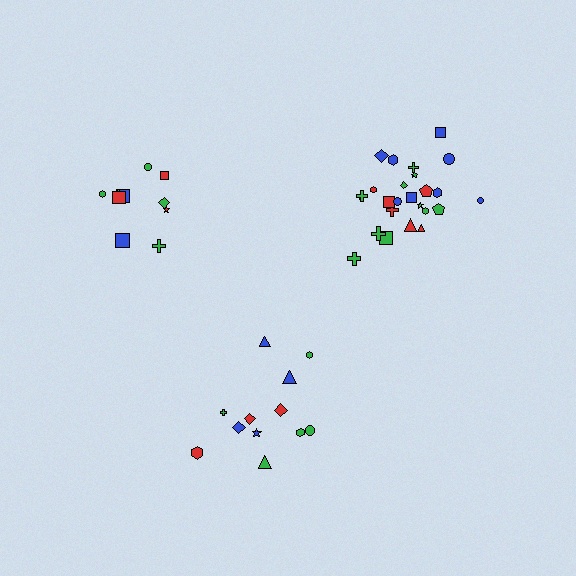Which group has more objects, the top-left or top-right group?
The top-right group.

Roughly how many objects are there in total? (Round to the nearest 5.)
Roughly 45 objects in total.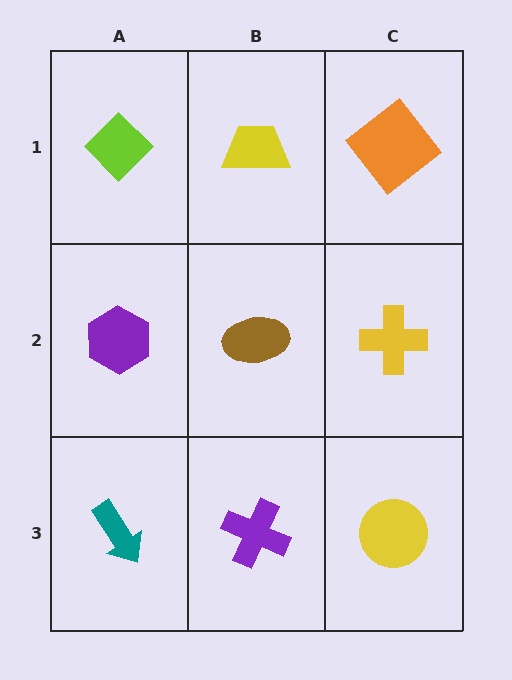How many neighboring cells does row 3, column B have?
3.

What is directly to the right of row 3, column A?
A purple cross.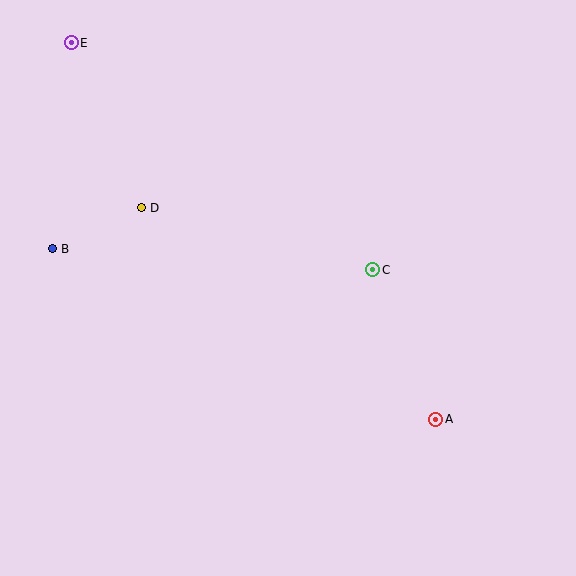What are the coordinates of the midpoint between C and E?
The midpoint between C and E is at (222, 156).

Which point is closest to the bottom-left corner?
Point B is closest to the bottom-left corner.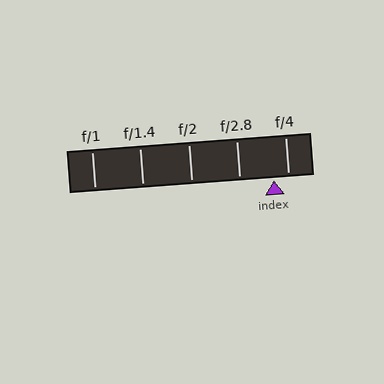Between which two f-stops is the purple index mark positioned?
The index mark is between f/2.8 and f/4.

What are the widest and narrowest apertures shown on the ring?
The widest aperture shown is f/1 and the narrowest is f/4.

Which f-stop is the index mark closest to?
The index mark is closest to f/4.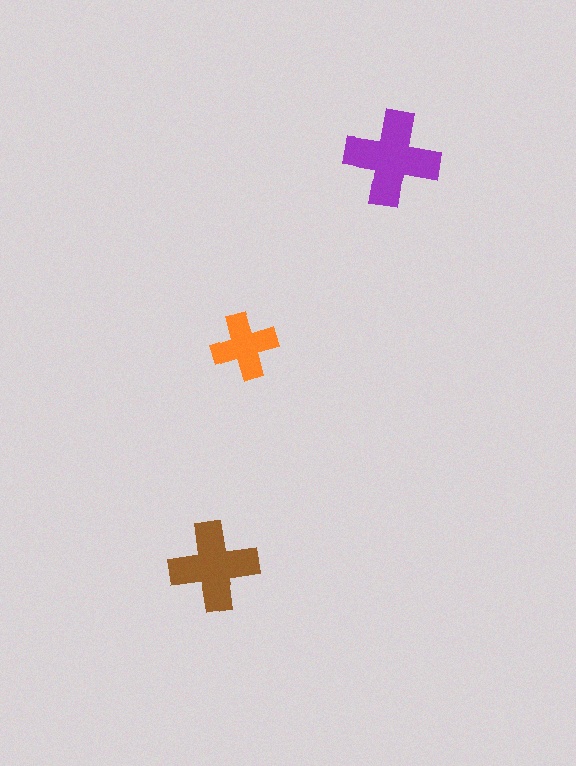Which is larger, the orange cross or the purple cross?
The purple one.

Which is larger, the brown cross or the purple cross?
The purple one.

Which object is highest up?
The purple cross is topmost.